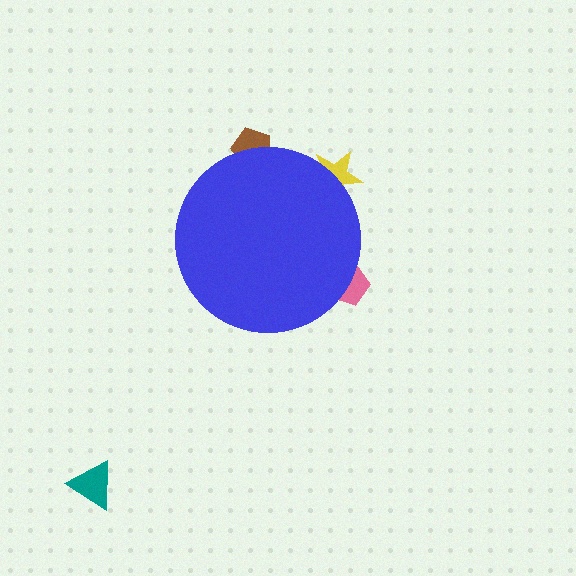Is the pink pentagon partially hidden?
Yes, the pink pentagon is partially hidden behind the blue circle.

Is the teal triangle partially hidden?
No, the teal triangle is fully visible.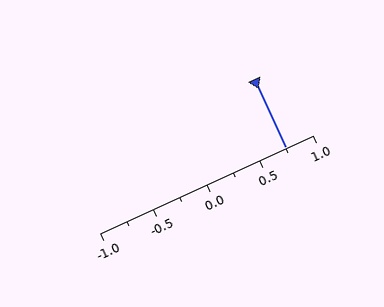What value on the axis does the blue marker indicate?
The marker indicates approximately 0.75.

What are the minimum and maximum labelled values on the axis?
The axis runs from -1.0 to 1.0.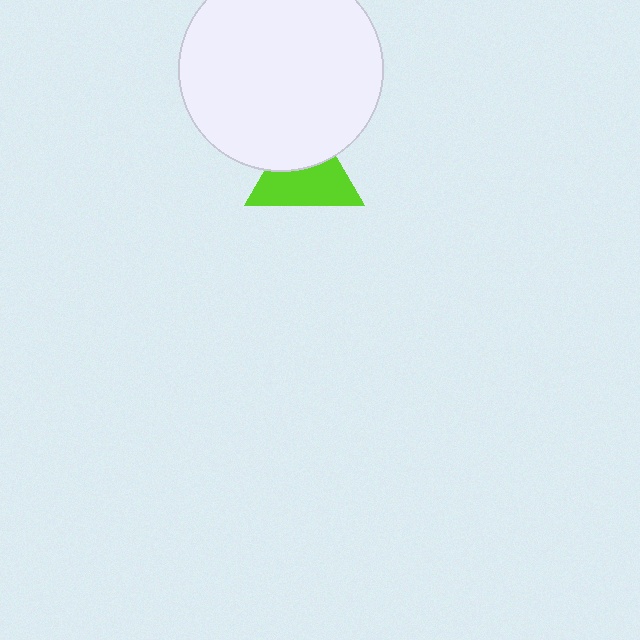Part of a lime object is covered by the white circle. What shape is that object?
It is a triangle.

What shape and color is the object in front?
The object in front is a white circle.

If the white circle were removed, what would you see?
You would see the complete lime triangle.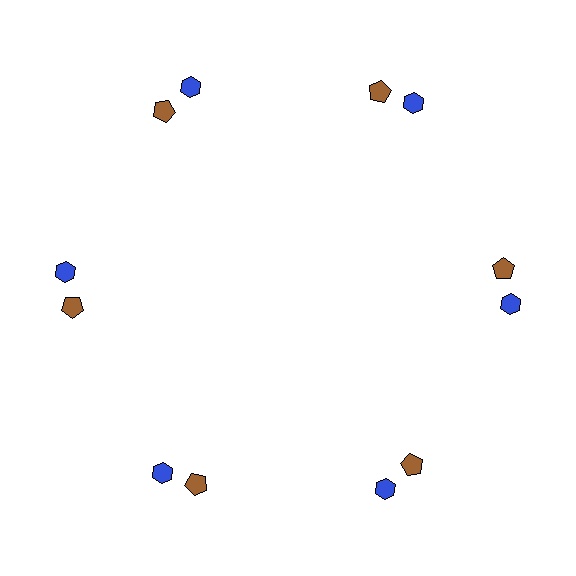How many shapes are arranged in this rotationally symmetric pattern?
There are 12 shapes, arranged in 6 groups of 2.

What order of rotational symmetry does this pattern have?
This pattern has 6-fold rotational symmetry.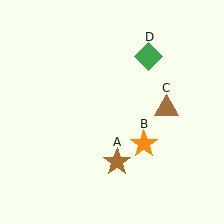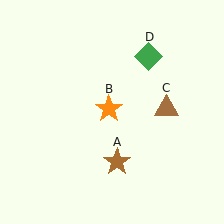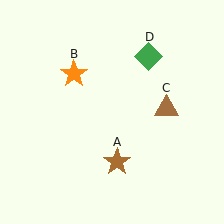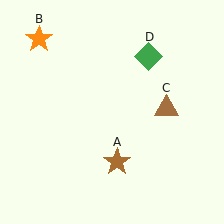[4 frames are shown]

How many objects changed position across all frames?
1 object changed position: orange star (object B).